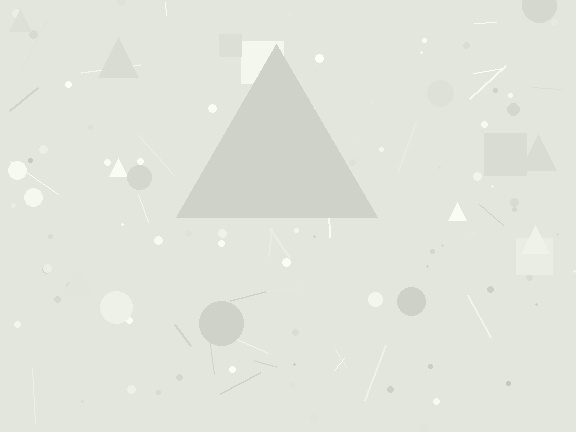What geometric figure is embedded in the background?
A triangle is embedded in the background.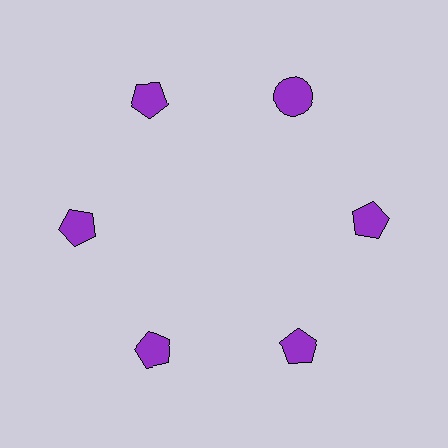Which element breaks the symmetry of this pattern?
The purple circle at roughly the 1 o'clock position breaks the symmetry. All other shapes are purple pentagons.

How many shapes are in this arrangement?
There are 6 shapes arranged in a ring pattern.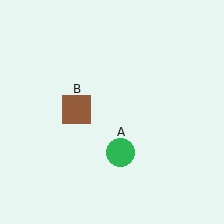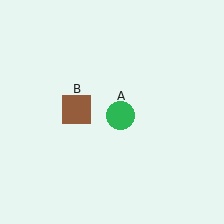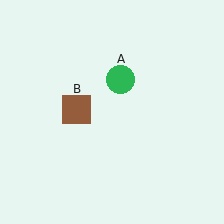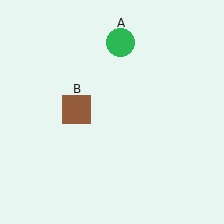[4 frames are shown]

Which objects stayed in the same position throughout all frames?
Brown square (object B) remained stationary.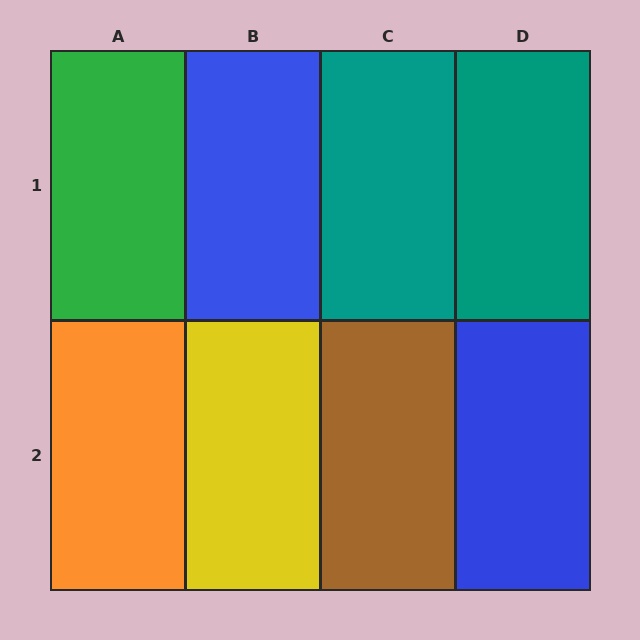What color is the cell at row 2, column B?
Yellow.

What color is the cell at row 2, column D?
Blue.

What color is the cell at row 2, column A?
Orange.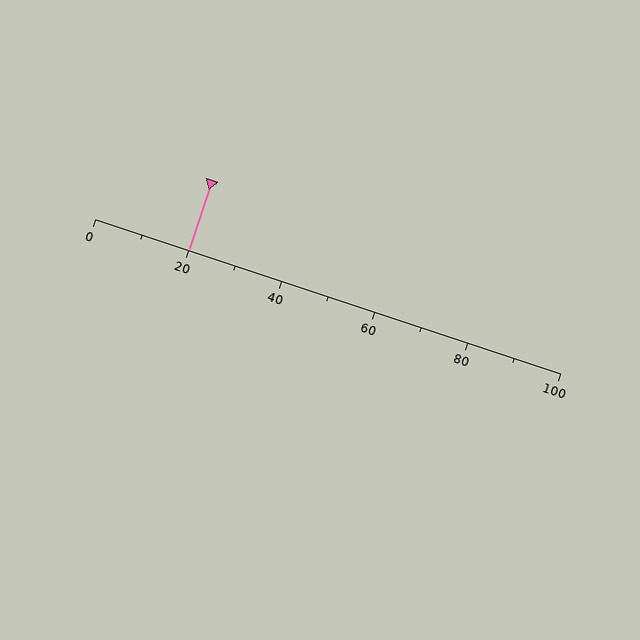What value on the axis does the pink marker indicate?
The marker indicates approximately 20.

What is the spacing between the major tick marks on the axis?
The major ticks are spaced 20 apart.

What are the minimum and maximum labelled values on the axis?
The axis runs from 0 to 100.